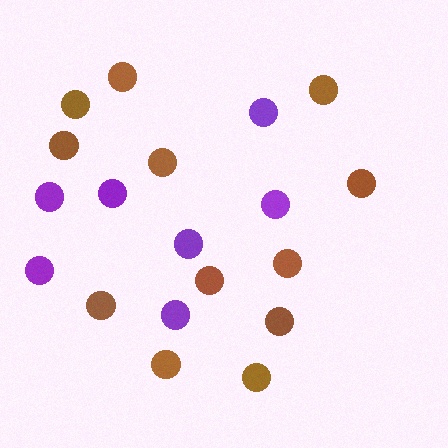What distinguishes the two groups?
There are 2 groups: one group of brown circles (12) and one group of purple circles (7).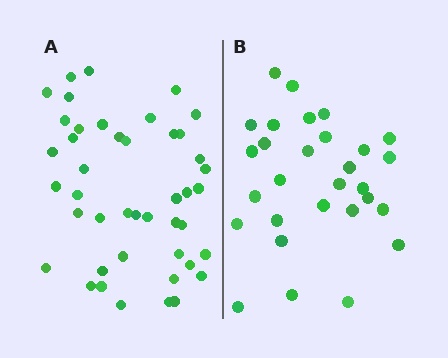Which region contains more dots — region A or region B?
Region A (the left region) has more dots.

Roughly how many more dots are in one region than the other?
Region A has approximately 15 more dots than region B.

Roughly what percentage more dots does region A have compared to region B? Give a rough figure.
About 50% more.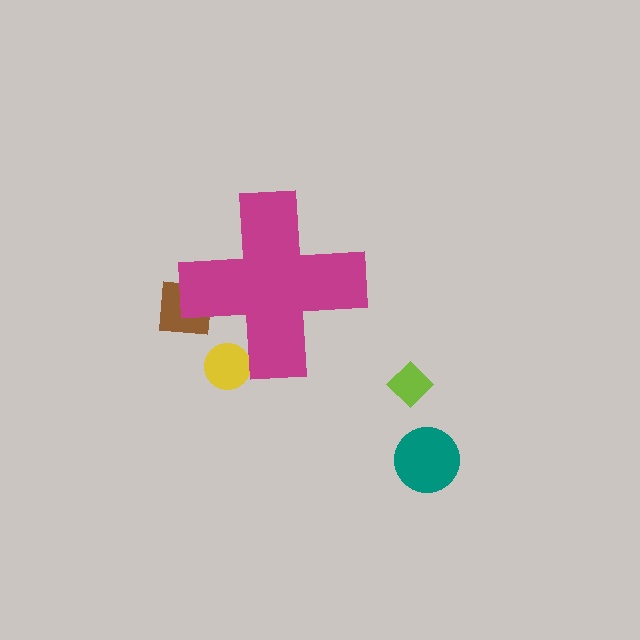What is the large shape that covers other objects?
A magenta cross.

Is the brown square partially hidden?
Yes, the brown square is partially hidden behind the magenta cross.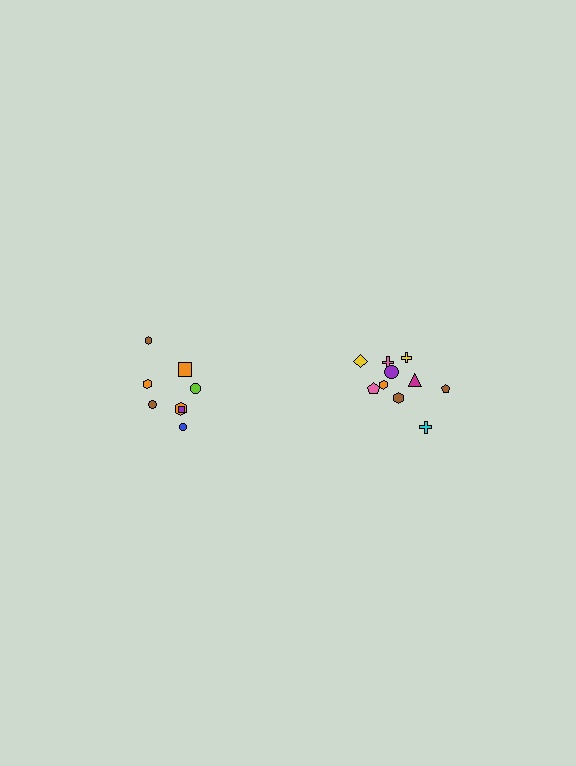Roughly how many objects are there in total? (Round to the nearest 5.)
Roughly 20 objects in total.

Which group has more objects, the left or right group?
The right group.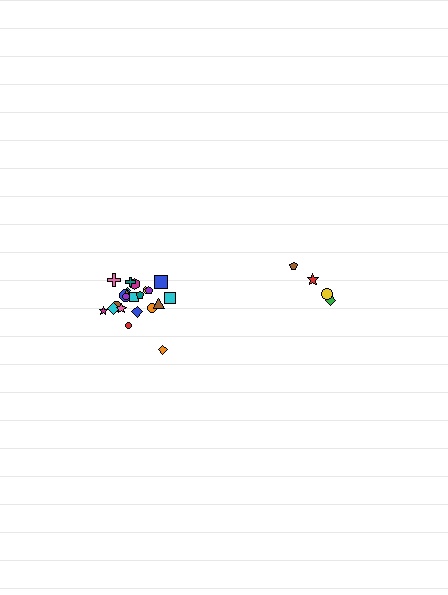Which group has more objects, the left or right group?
The left group.